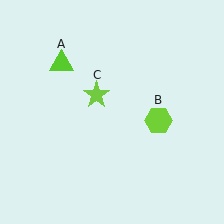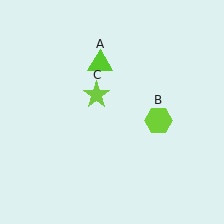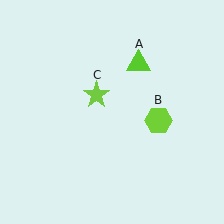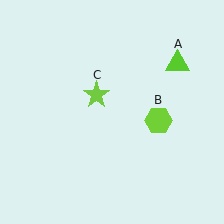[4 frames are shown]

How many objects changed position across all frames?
1 object changed position: lime triangle (object A).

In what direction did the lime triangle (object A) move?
The lime triangle (object A) moved right.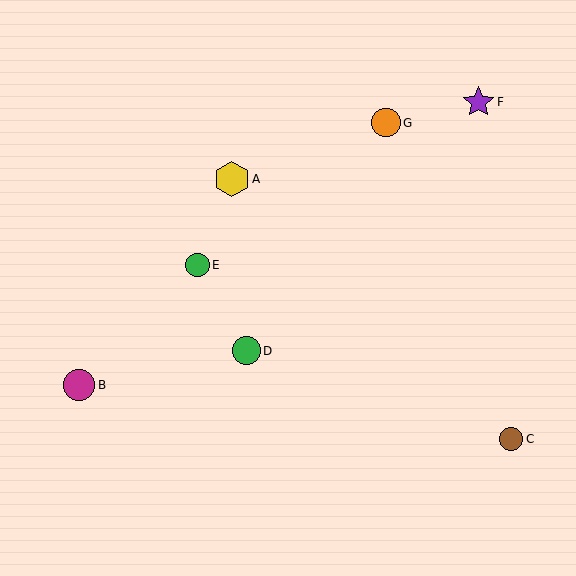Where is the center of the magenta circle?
The center of the magenta circle is at (79, 385).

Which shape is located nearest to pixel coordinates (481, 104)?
The purple star (labeled F) at (478, 102) is nearest to that location.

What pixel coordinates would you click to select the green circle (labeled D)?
Click at (246, 351) to select the green circle D.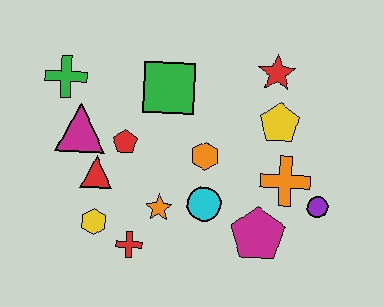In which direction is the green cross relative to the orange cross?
The green cross is to the left of the orange cross.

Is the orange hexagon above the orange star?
Yes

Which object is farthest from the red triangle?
The purple circle is farthest from the red triangle.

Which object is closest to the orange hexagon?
The cyan circle is closest to the orange hexagon.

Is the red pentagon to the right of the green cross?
Yes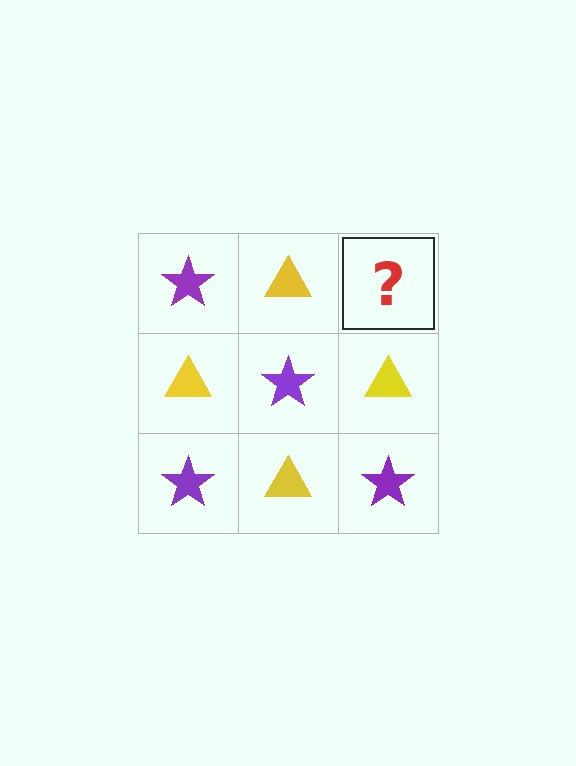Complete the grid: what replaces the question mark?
The question mark should be replaced with a purple star.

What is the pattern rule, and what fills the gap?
The rule is that it alternates purple star and yellow triangle in a checkerboard pattern. The gap should be filled with a purple star.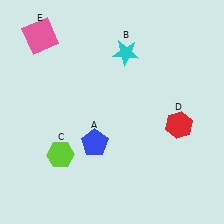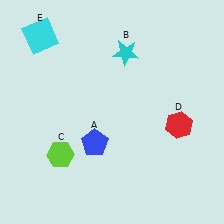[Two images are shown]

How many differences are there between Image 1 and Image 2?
There is 1 difference between the two images.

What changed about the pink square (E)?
In Image 1, E is pink. In Image 2, it changed to cyan.